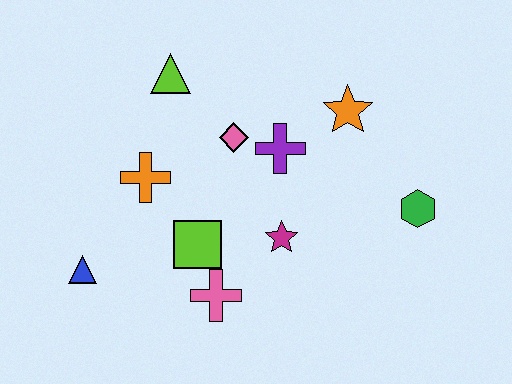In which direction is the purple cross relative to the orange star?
The purple cross is to the left of the orange star.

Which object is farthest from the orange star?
The blue triangle is farthest from the orange star.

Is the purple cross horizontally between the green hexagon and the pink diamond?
Yes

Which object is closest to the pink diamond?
The purple cross is closest to the pink diamond.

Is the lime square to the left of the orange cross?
No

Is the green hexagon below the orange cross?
Yes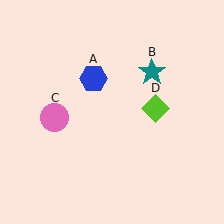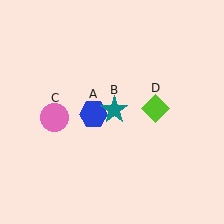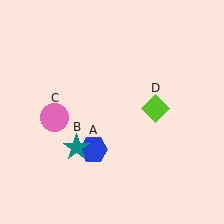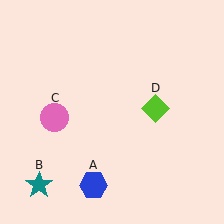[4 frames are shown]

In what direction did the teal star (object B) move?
The teal star (object B) moved down and to the left.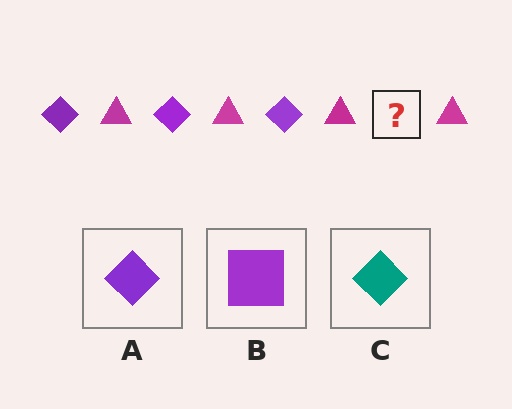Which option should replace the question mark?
Option A.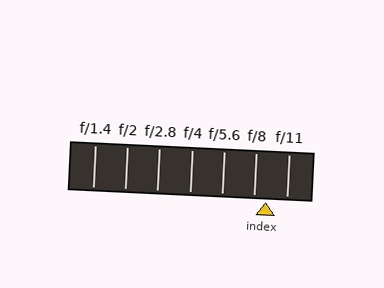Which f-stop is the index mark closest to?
The index mark is closest to f/8.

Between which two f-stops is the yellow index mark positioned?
The index mark is between f/8 and f/11.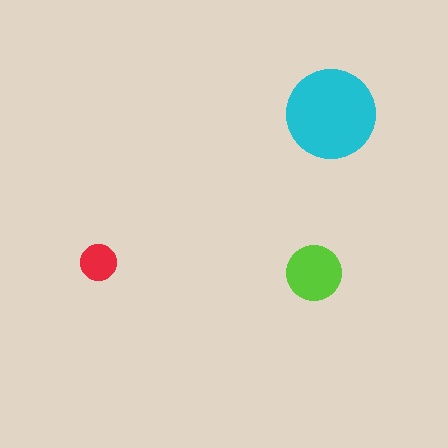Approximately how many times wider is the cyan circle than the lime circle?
About 1.5 times wider.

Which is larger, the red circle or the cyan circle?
The cyan one.